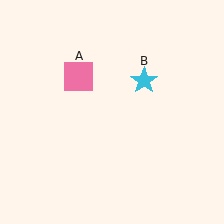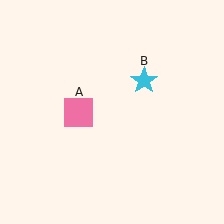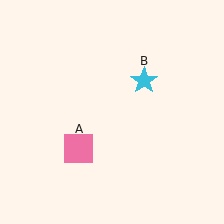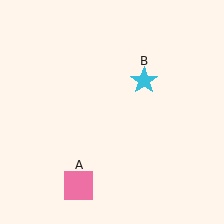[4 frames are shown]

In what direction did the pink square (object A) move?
The pink square (object A) moved down.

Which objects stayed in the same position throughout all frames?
Cyan star (object B) remained stationary.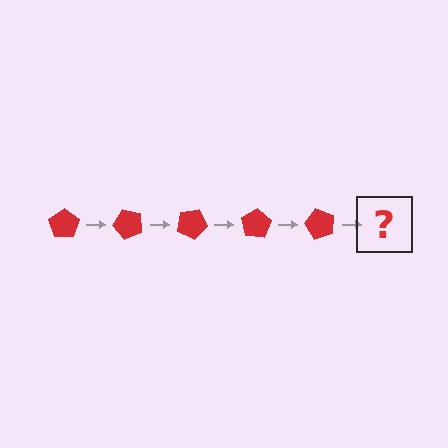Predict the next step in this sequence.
The next step is a red pentagon rotated 250 degrees.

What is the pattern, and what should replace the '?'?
The pattern is that the pentagon rotates 50 degrees each step. The '?' should be a red pentagon rotated 250 degrees.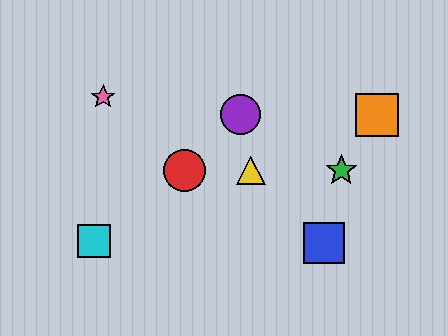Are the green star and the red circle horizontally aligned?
Yes, both are at y≈171.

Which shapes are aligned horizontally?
The red circle, the green star, the yellow triangle are aligned horizontally.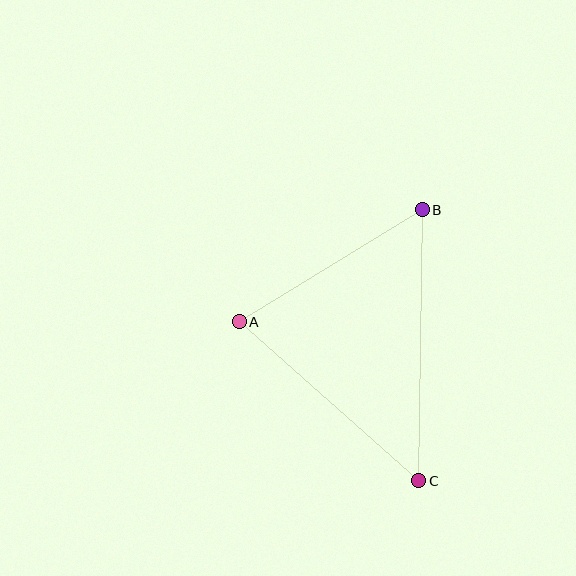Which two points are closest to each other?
Points A and B are closest to each other.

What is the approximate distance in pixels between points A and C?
The distance between A and C is approximately 240 pixels.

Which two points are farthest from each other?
Points B and C are farthest from each other.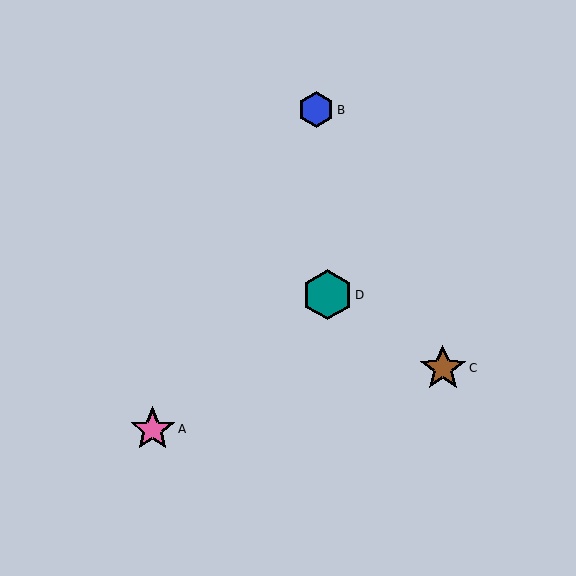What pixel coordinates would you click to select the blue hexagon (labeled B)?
Click at (316, 110) to select the blue hexagon B.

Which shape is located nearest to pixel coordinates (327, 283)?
The teal hexagon (labeled D) at (327, 295) is nearest to that location.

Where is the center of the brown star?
The center of the brown star is at (443, 368).